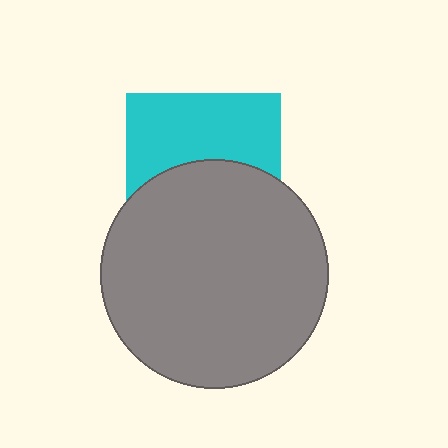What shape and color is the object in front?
The object in front is a gray circle.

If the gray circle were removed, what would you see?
You would see the complete cyan square.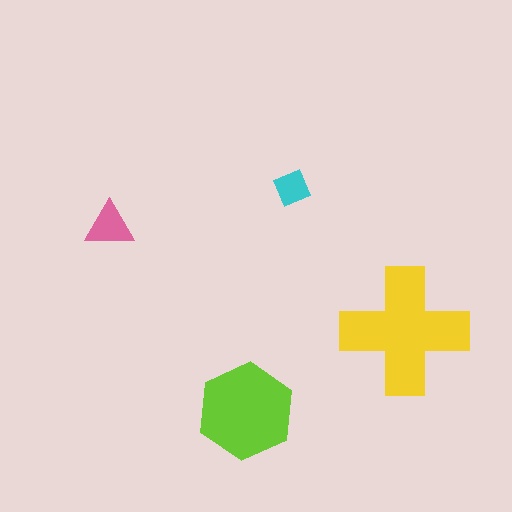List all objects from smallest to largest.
The cyan diamond, the pink triangle, the lime hexagon, the yellow cross.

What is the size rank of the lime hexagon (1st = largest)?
2nd.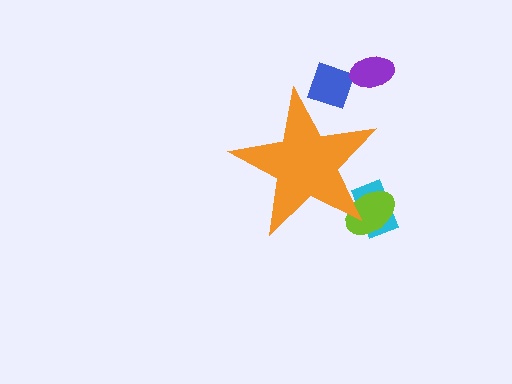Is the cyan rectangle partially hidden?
Yes, the cyan rectangle is partially hidden behind the orange star.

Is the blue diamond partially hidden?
Yes, the blue diamond is partially hidden behind the orange star.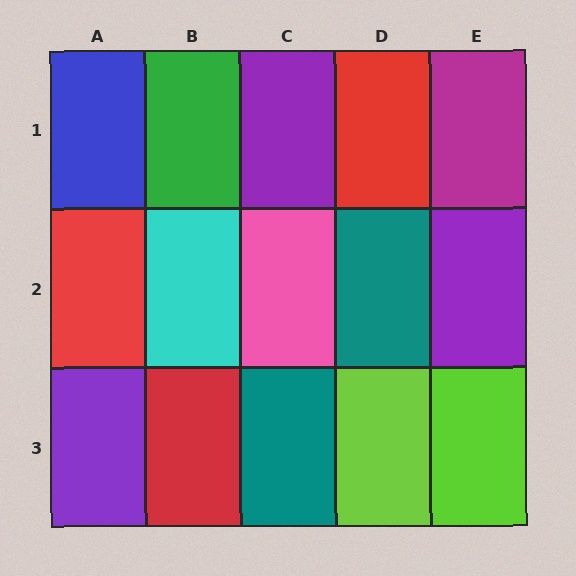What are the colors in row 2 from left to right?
Red, cyan, pink, teal, purple.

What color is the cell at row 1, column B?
Green.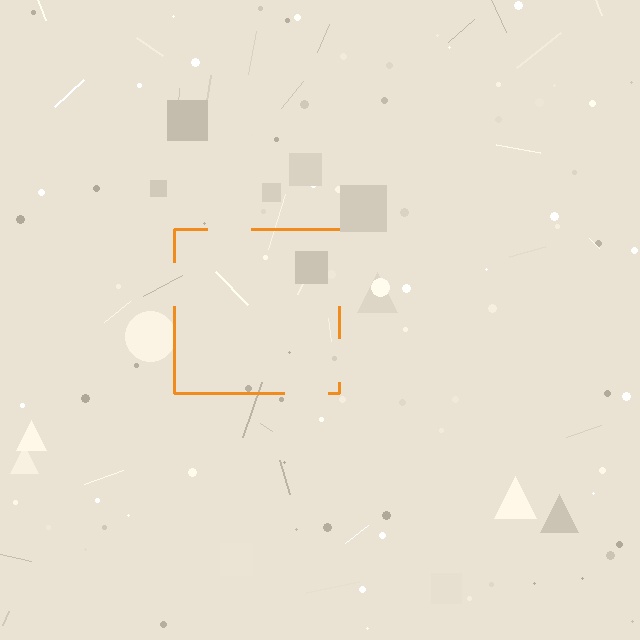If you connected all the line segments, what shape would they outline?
They would outline a square.